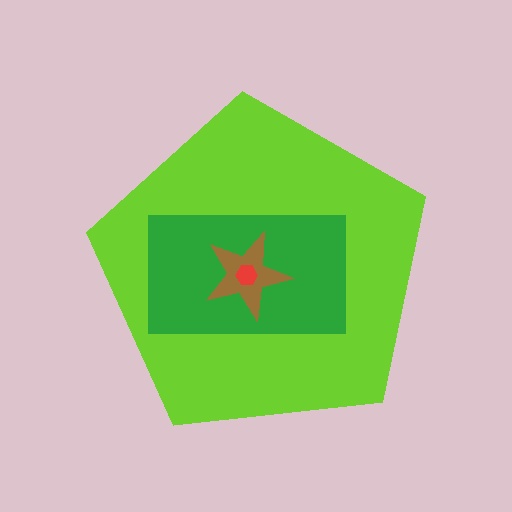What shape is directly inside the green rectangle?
The brown star.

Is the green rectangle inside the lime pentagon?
Yes.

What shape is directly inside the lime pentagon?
The green rectangle.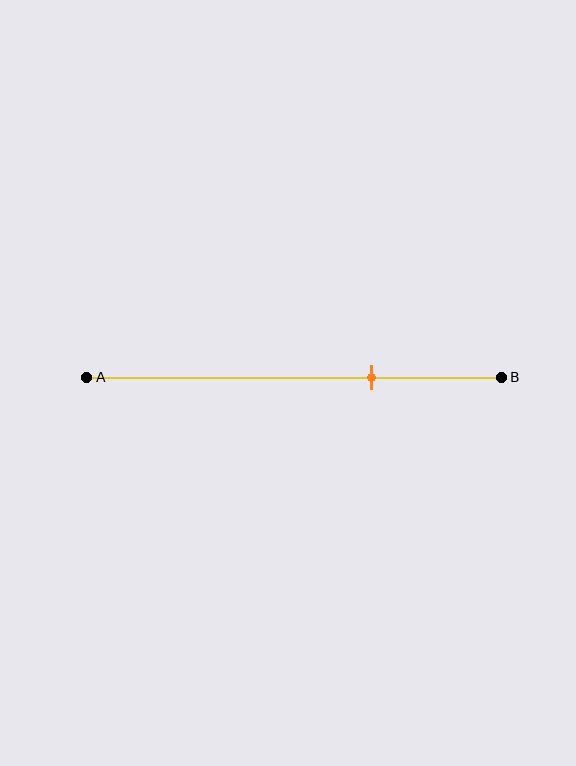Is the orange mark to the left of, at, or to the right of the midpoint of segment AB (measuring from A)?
The orange mark is to the right of the midpoint of segment AB.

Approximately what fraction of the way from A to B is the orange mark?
The orange mark is approximately 70% of the way from A to B.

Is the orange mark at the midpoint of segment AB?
No, the mark is at about 70% from A, not at the 50% midpoint.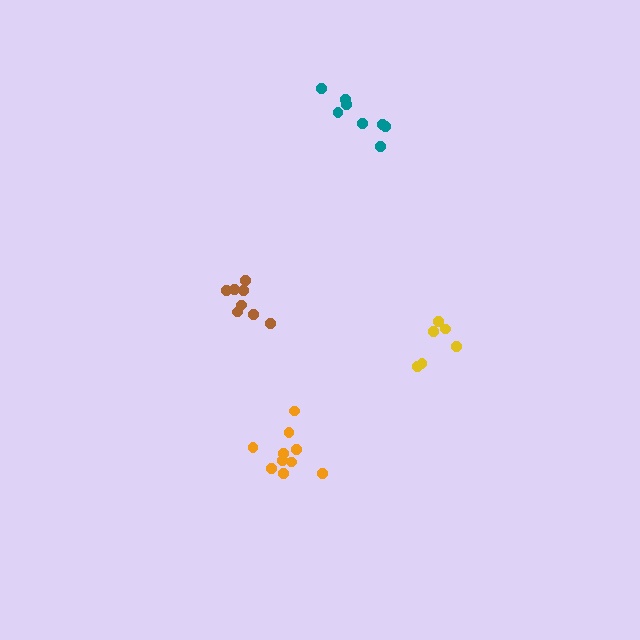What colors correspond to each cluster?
The clusters are colored: teal, yellow, orange, brown.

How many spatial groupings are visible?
There are 4 spatial groupings.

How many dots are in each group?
Group 1: 8 dots, Group 2: 6 dots, Group 3: 10 dots, Group 4: 8 dots (32 total).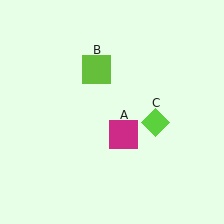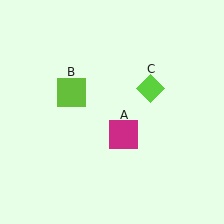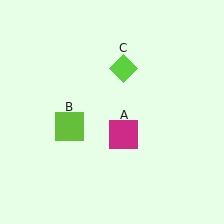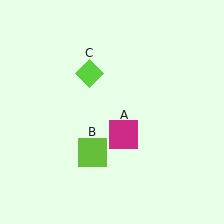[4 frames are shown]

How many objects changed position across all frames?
2 objects changed position: lime square (object B), lime diamond (object C).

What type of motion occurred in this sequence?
The lime square (object B), lime diamond (object C) rotated counterclockwise around the center of the scene.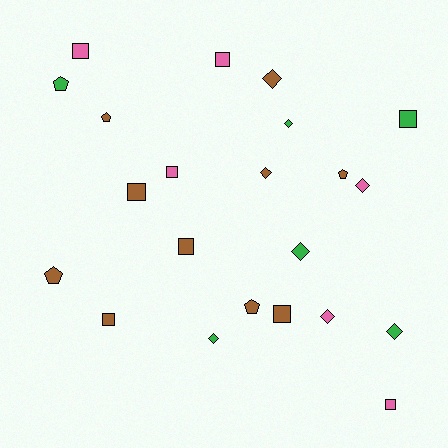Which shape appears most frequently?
Square, with 9 objects.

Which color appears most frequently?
Brown, with 10 objects.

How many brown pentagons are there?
There are 4 brown pentagons.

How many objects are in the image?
There are 22 objects.